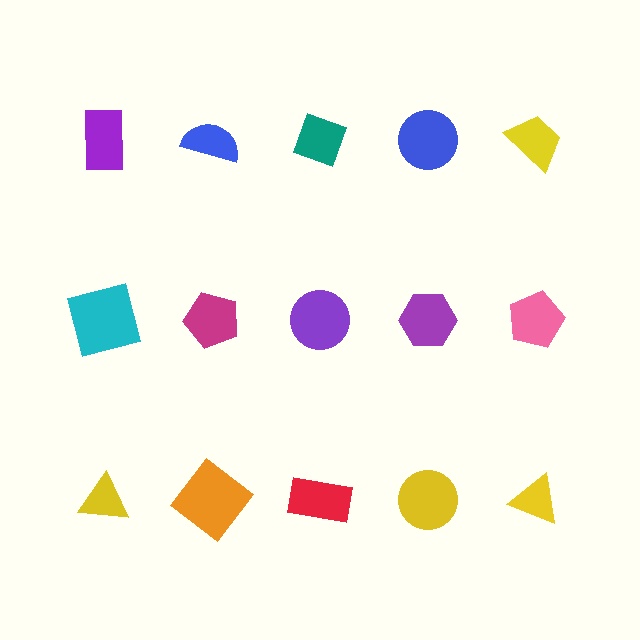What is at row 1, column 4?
A blue circle.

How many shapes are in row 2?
5 shapes.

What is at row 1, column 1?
A purple rectangle.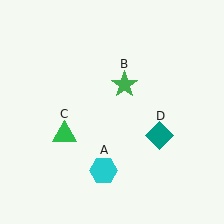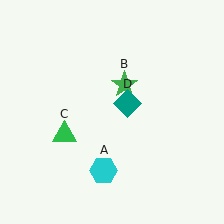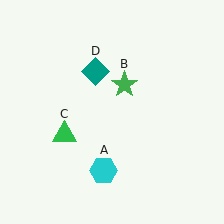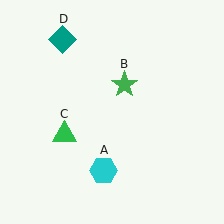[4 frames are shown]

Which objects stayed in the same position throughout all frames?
Cyan hexagon (object A) and green star (object B) and green triangle (object C) remained stationary.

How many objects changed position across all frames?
1 object changed position: teal diamond (object D).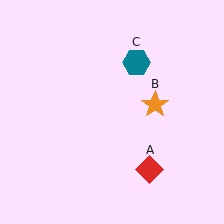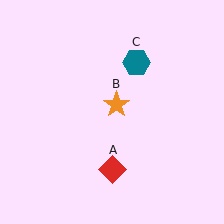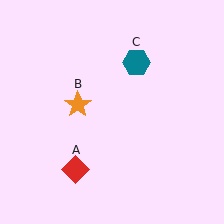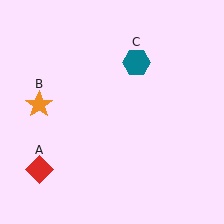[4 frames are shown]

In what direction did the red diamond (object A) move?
The red diamond (object A) moved left.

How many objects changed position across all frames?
2 objects changed position: red diamond (object A), orange star (object B).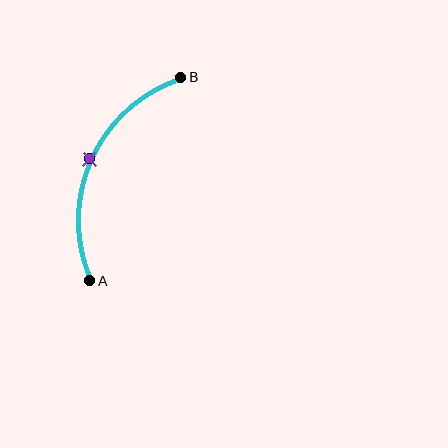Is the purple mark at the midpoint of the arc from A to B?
Yes. The purple mark lies on the arc at equal arc-length from both A and B — it is the arc midpoint.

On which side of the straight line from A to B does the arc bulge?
The arc bulges to the left of the straight line connecting A and B.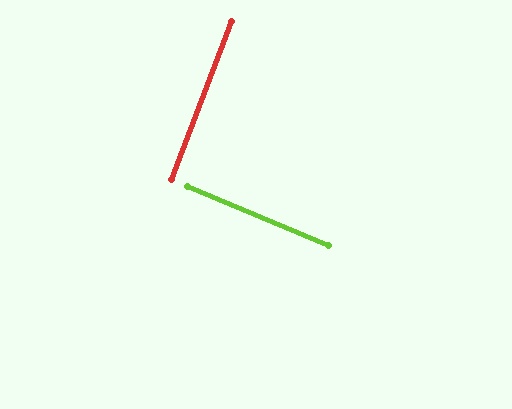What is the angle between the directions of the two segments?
Approximately 88 degrees.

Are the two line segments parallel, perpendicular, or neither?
Perpendicular — they meet at approximately 88°.